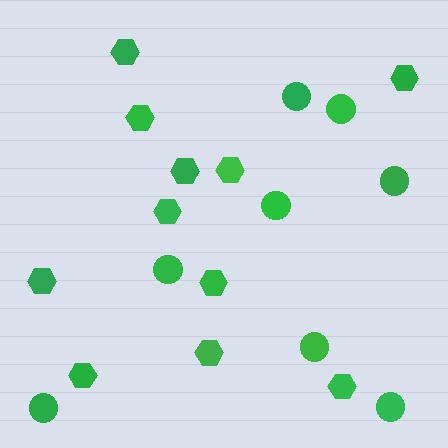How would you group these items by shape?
There are 2 groups: one group of hexagons (11) and one group of circles (8).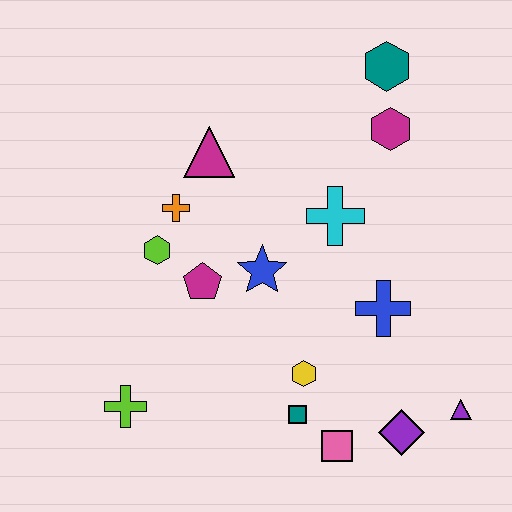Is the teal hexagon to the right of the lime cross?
Yes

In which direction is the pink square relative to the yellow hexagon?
The pink square is below the yellow hexagon.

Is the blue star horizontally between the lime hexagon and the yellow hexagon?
Yes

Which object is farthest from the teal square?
The teal hexagon is farthest from the teal square.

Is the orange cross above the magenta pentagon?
Yes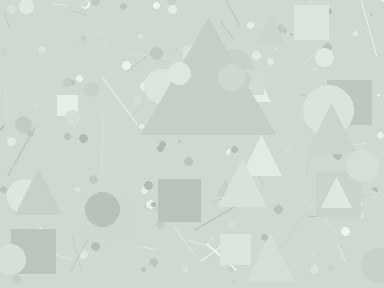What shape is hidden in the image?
A triangle is hidden in the image.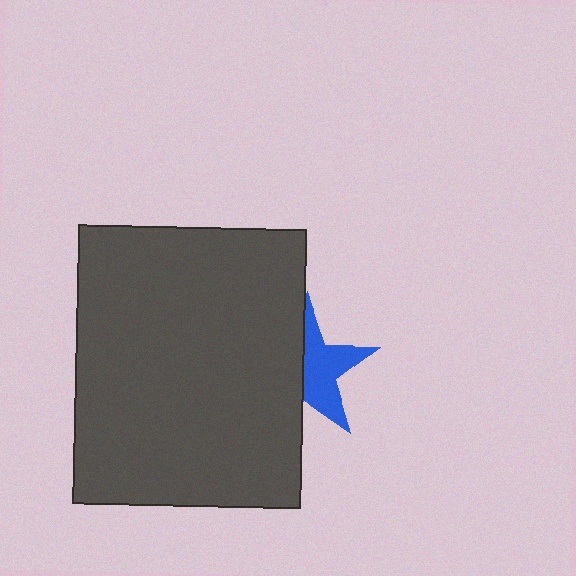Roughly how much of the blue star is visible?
About half of it is visible (roughly 53%).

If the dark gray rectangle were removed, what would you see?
You would see the complete blue star.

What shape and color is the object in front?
The object in front is a dark gray rectangle.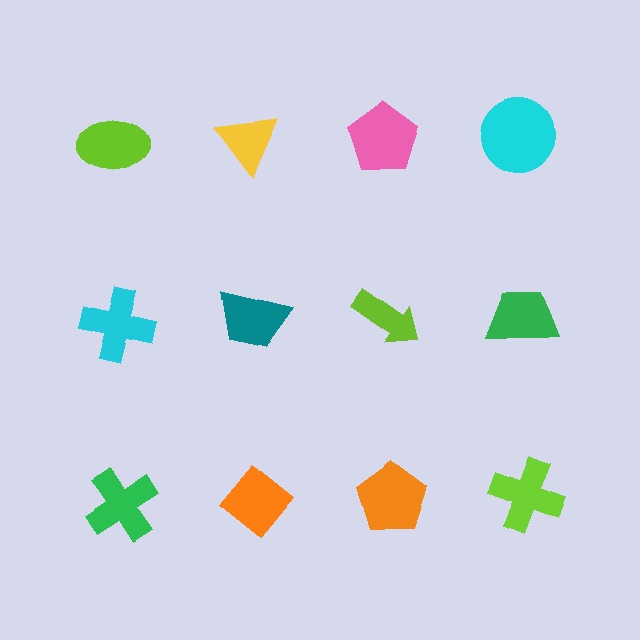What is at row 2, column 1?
A cyan cross.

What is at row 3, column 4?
A lime cross.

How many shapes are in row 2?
4 shapes.